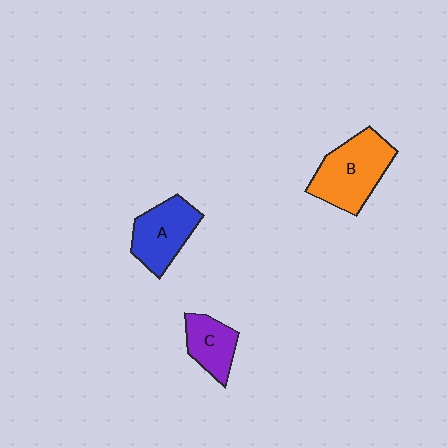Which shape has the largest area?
Shape B (orange).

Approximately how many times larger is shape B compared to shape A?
Approximately 1.3 times.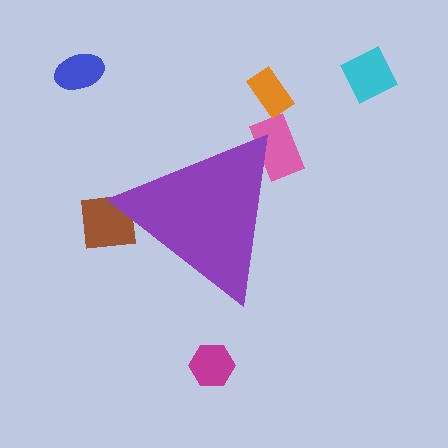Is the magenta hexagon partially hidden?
No, the magenta hexagon is fully visible.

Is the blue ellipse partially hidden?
No, the blue ellipse is fully visible.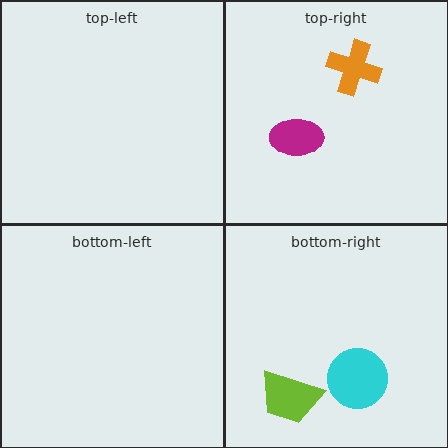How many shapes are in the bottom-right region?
2.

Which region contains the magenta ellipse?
The top-right region.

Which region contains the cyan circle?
The bottom-right region.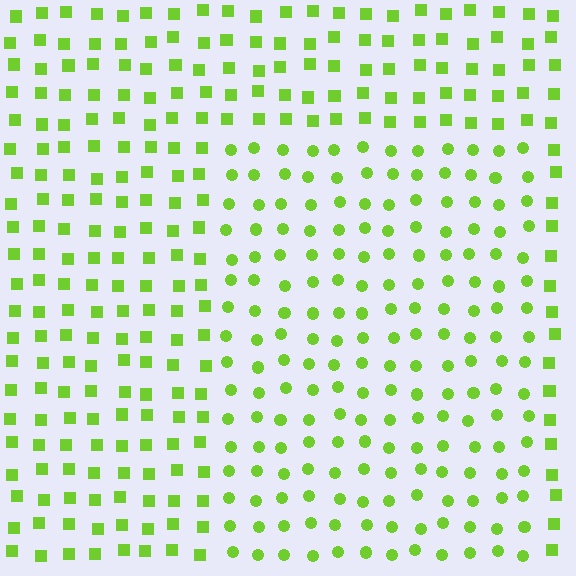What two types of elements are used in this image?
The image uses circles inside the rectangle region and squares outside it.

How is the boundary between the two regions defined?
The boundary is defined by a change in element shape: circles inside vs. squares outside. All elements share the same color and spacing.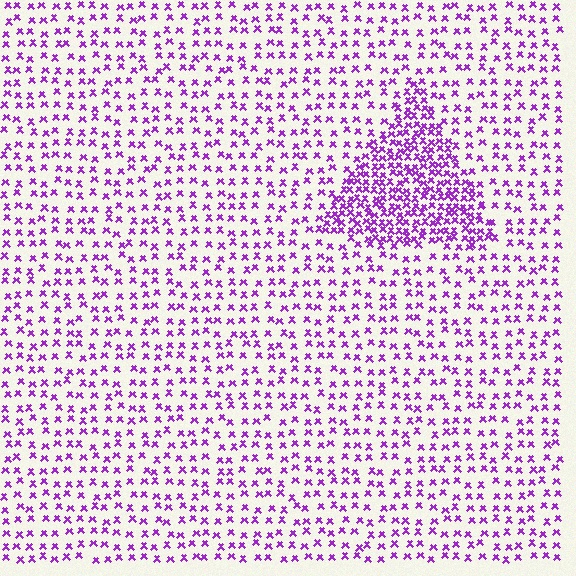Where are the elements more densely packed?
The elements are more densely packed inside the triangle boundary.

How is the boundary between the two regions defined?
The boundary is defined by a change in element density (approximately 2.4x ratio). All elements are the same color, size, and shape.